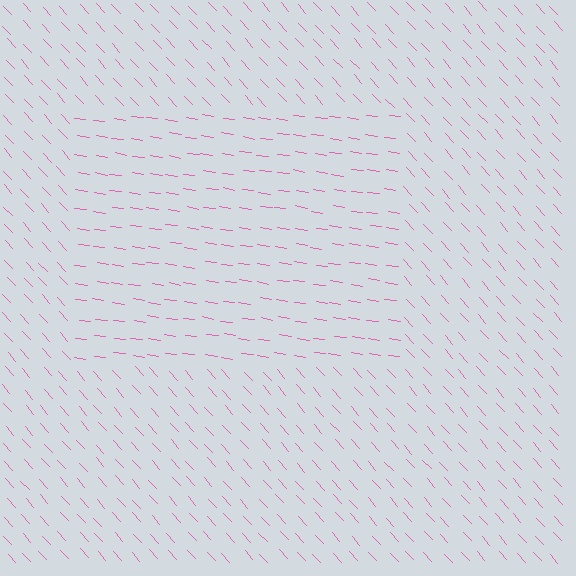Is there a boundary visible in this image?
Yes, there is a texture boundary formed by a change in line orientation.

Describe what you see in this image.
The image is filled with small pink line segments. A rectangle region in the image has lines oriented differently from the surrounding lines, creating a visible texture boundary.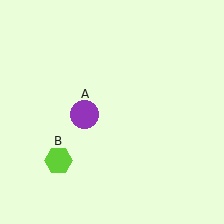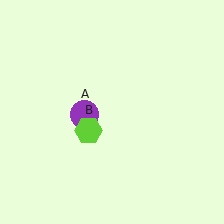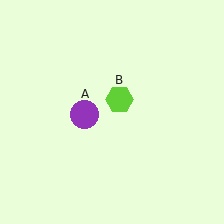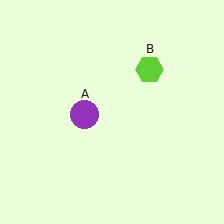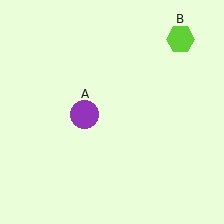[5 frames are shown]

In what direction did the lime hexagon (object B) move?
The lime hexagon (object B) moved up and to the right.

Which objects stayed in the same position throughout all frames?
Purple circle (object A) remained stationary.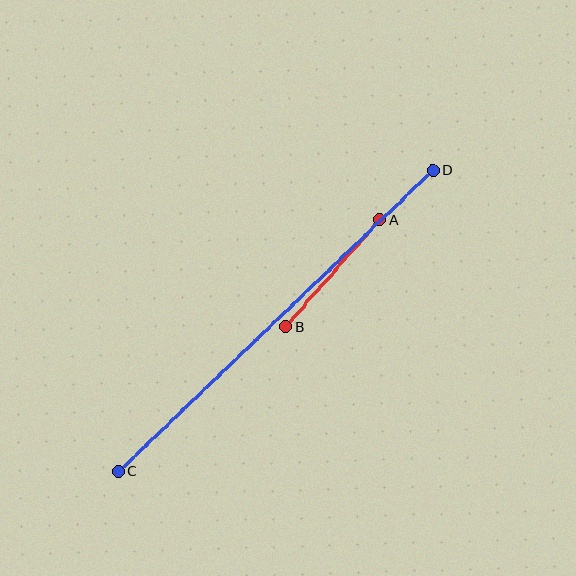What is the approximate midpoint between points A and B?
The midpoint is at approximately (333, 274) pixels.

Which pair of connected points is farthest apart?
Points C and D are farthest apart.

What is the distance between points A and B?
The distance is approximately 142 pixels.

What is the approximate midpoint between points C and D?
The midpoint is at approximately (276, 321) pixels.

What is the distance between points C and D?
The distance is approximately 435 pixels.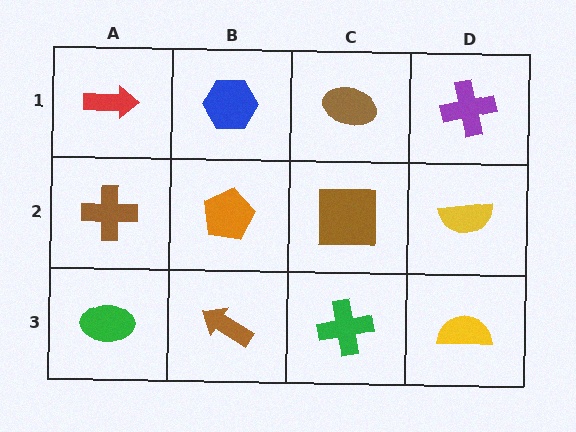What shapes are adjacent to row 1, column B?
An orange pentagon (row 2, column B), a red arrow (row 1, column A), a brown ellipse (row 1, column C).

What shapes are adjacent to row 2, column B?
A blue hexagon (row 1, column B), a brown arrow (row 3, column B), a brown cross (row 2, column A), a brown square (row 2, column C).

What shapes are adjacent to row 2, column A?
A red arrow (row 1, column A), a green ellipse (row 3, column A), an orange pentagon (row 2, column B).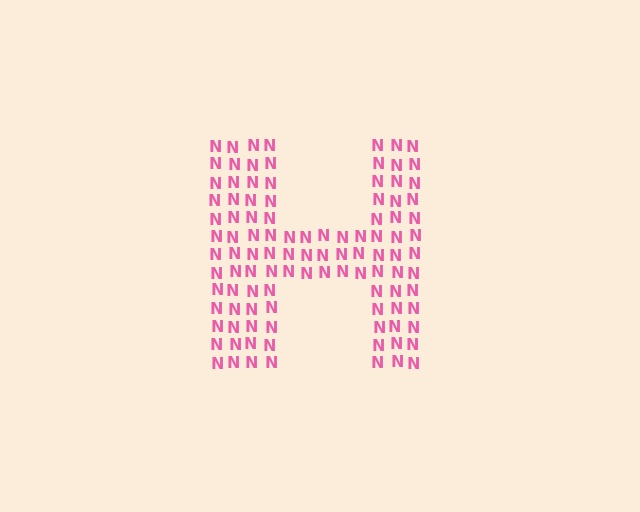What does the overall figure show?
The overall figure shows the letter H.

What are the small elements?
The small elements are letter N's.